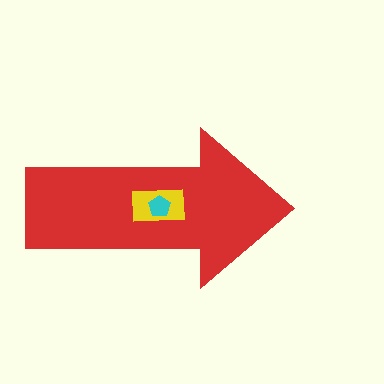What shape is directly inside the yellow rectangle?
The cyan pentagon.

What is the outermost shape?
The red arrow.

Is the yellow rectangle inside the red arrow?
Yes.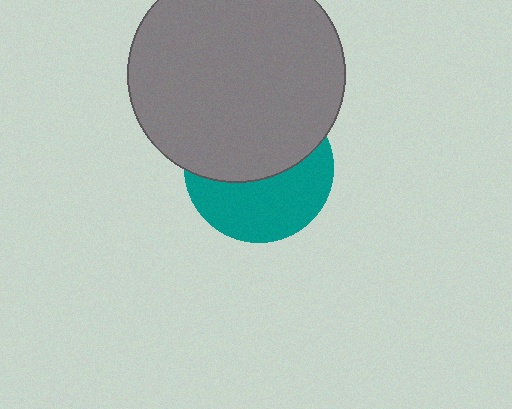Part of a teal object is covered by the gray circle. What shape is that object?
It is a circle.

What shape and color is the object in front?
The object in front is a gray circle.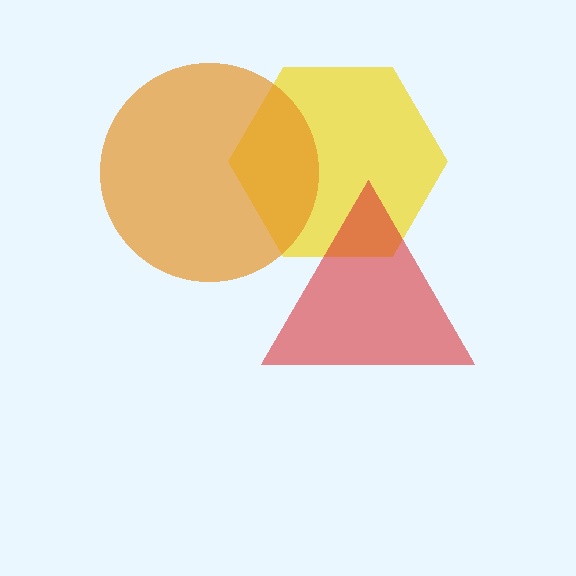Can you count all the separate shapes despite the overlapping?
Yes, there are 3 separate shapes.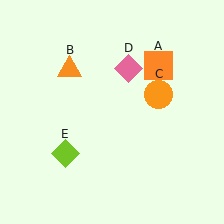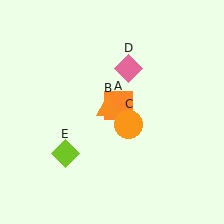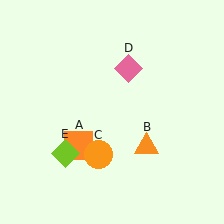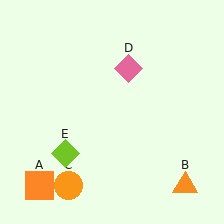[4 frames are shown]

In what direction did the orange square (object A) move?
The orange square (object A) moved down and to the left.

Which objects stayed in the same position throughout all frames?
Pink diamond (object D) and lime diamond (object E) remained stationary.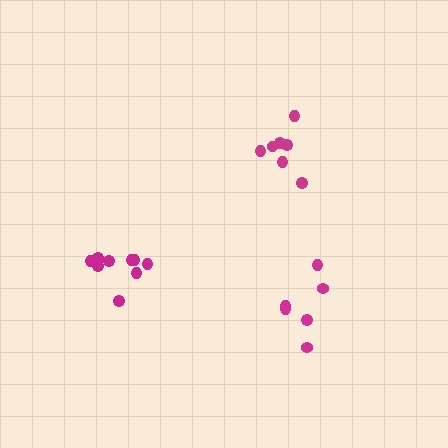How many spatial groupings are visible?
There are 3 spatial groupings.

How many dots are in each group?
Group 1: 9 dots, Group 2: 6 dots, Group 3: 7 dots (22 total).